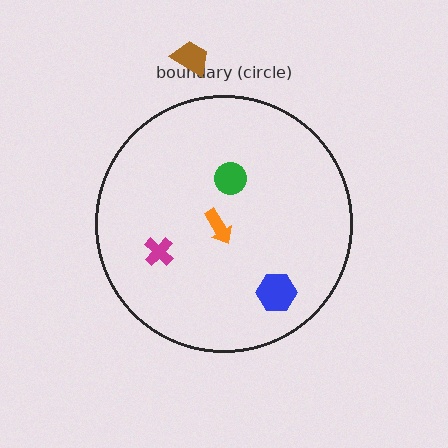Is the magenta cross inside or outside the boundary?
Inside.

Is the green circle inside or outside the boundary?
Inside.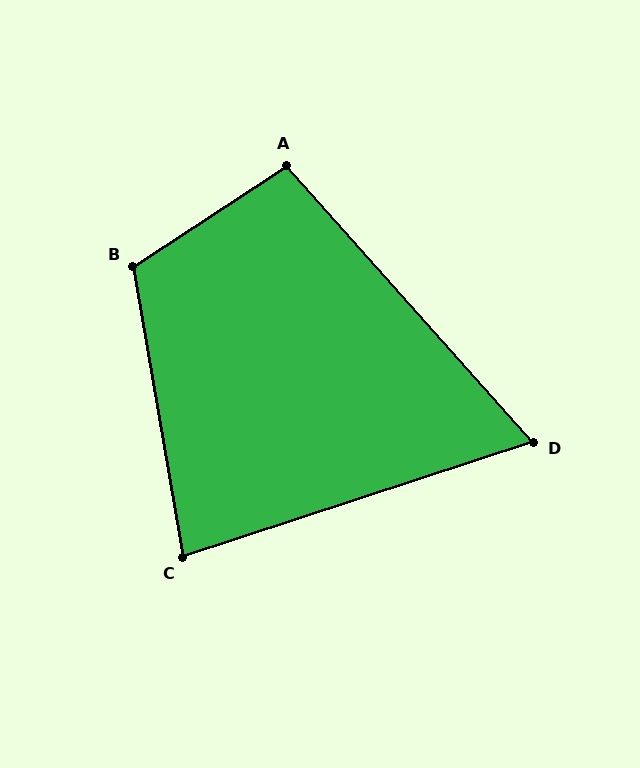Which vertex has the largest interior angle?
B, at approximately 114 degrees.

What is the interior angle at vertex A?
Approximately 98 degrees (obtuse).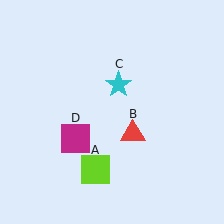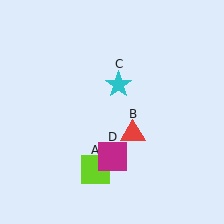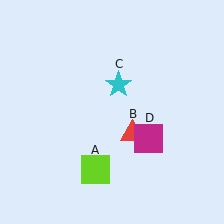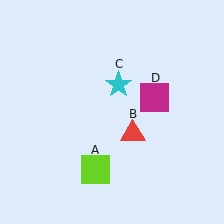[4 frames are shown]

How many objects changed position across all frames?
1 object changed position: magenta square (object D).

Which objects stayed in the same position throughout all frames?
Lime square (object A) and red triangle (object B) and cyan star (object C) remained stationary.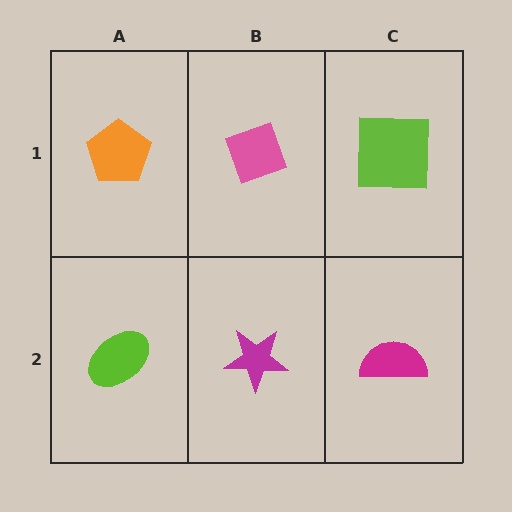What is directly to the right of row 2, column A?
A magenta star.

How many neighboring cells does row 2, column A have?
2.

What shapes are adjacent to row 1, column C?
A magenta semicircle (row 2, column C), a pink diamond (row 1, column B).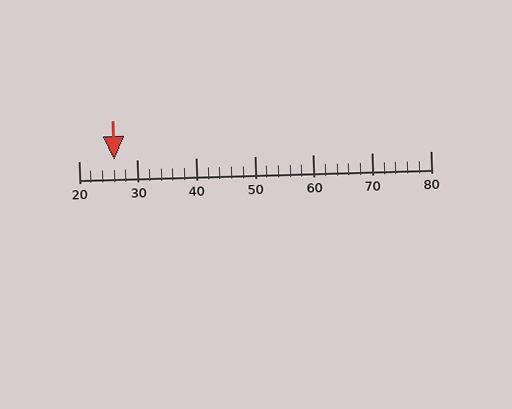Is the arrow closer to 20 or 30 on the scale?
The arrow is closer to 30.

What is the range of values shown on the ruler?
The ruler shows values from 20 to 80.